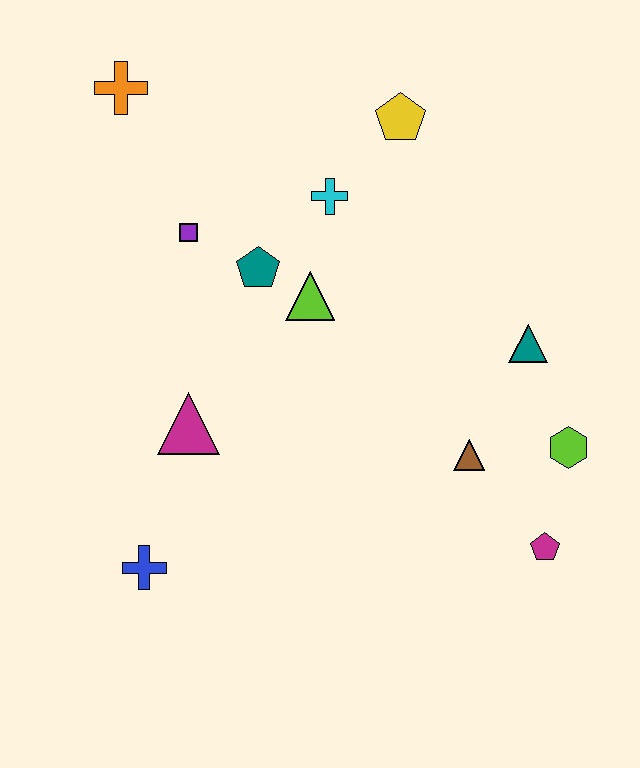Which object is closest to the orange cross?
The purple square is closest to the orange cross.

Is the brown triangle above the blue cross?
Yes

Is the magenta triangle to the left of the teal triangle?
Yes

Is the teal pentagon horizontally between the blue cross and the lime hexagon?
Yes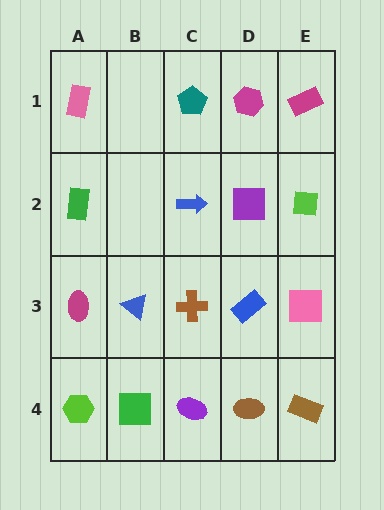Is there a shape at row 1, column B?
No, that cell is empty.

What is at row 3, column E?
A pink square.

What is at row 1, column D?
A magenta hexagon.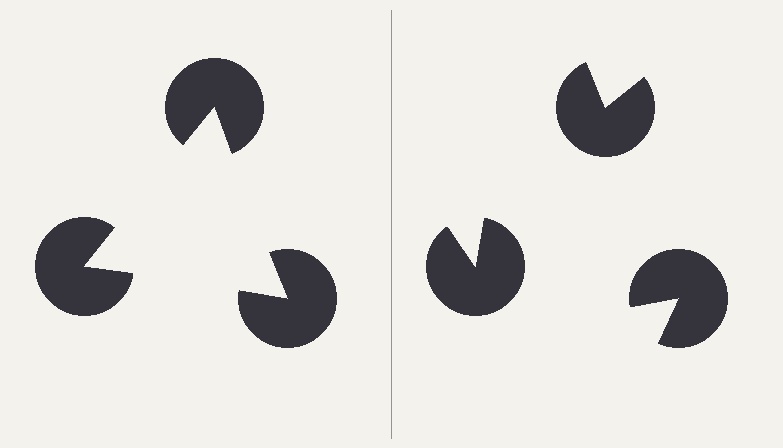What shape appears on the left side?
An illusory triangle.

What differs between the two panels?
The pac-man discs are positioned identically on both sides; only the wedge orientations differ. On the left they align to a triangle; on the right they are misaligned.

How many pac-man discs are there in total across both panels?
6 — 3 on each side.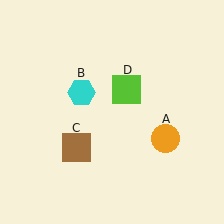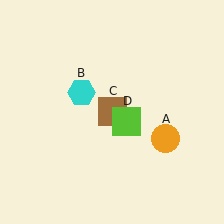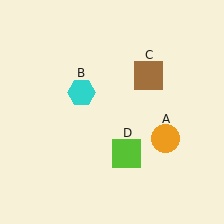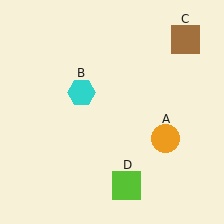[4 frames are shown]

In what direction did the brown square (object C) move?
The brown square (object C) moved up and to the right.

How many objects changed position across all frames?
2 objects changed position: brown square (object C), lime square (object D).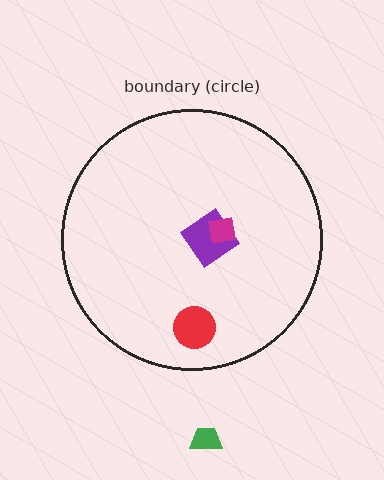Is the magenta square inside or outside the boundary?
Inside.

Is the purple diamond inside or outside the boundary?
Inside.